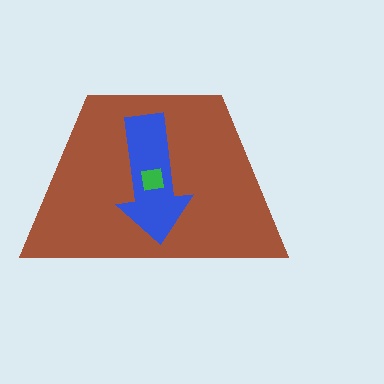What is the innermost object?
The green square.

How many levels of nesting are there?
3.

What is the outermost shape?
The brown trapezoid.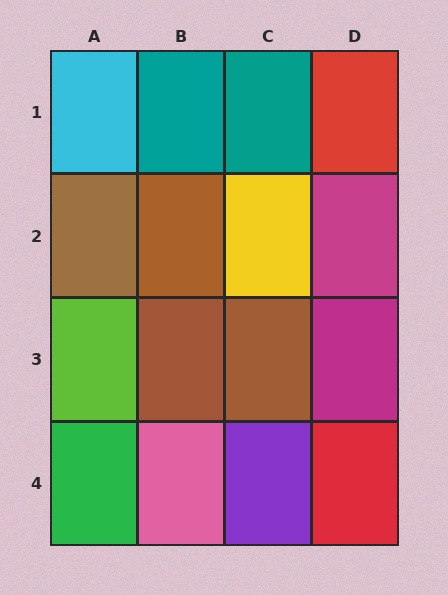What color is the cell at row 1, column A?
Cyan.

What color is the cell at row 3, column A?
Lime.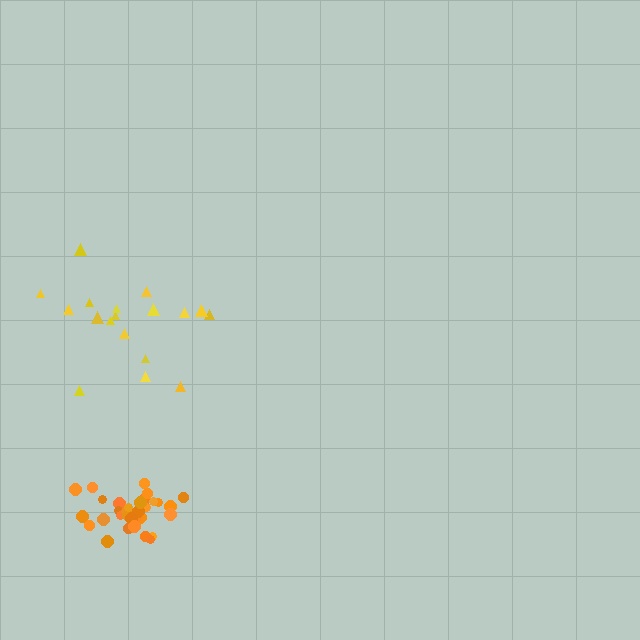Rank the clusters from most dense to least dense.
orange, yellow.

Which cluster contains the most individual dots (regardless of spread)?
Orange (32).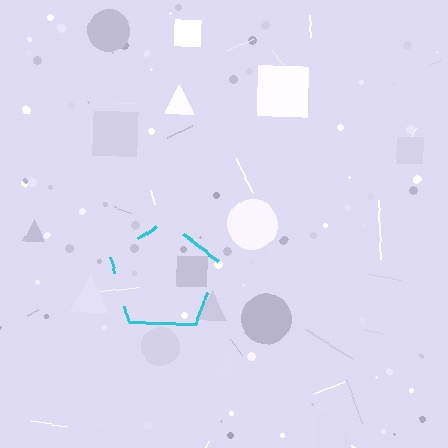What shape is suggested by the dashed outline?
The dashed outline suggests a pentagon.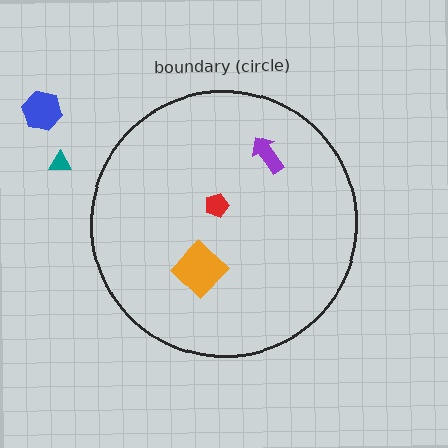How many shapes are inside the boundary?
3 inside, 2 outside.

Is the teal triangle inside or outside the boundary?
Outside.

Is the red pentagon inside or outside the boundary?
Inside.